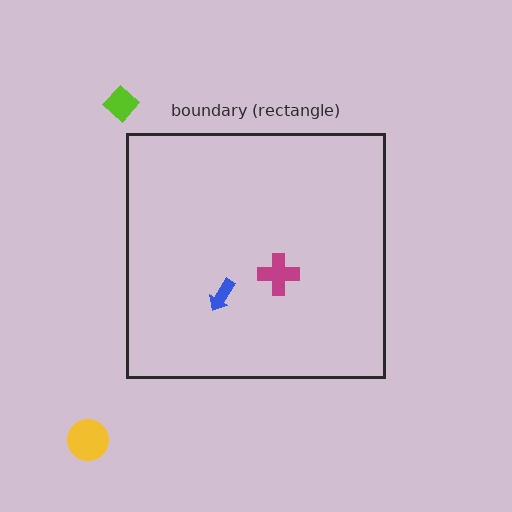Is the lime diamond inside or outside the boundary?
Outside.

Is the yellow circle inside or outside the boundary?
Outside.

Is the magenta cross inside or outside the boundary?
Inside.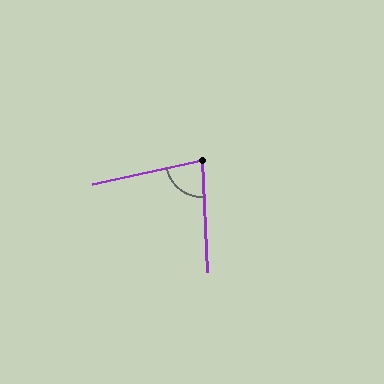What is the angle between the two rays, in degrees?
Approximately 81 degrees.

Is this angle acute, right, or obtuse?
It is acute.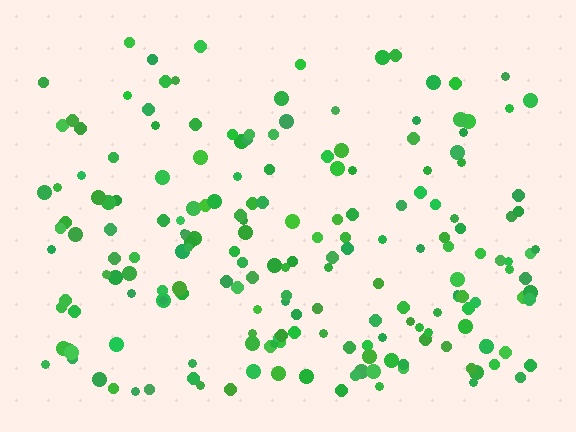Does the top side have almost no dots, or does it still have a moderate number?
Still a moderate number, just noticeably fewer than the bottom.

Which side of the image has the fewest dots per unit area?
The top.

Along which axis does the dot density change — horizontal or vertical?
Vertical.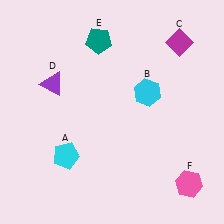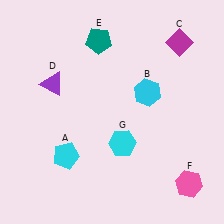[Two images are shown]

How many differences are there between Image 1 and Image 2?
There is 1 difference between the two images.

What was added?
A cyan hexagon (G) was added in Image 2.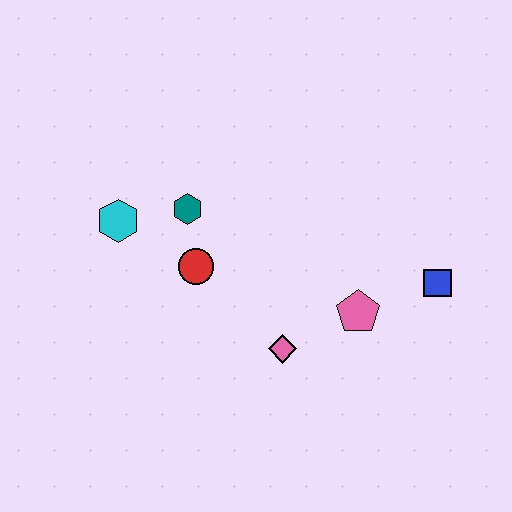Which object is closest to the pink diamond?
The pink pentagon is closest to the pink diamond.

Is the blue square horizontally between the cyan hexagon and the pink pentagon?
No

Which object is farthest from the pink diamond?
The cyan hexagon is farthest from the pink diamond.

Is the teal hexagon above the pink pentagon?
Yes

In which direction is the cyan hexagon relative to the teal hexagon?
The cyan hexagon is to the left of the teal hexagon.